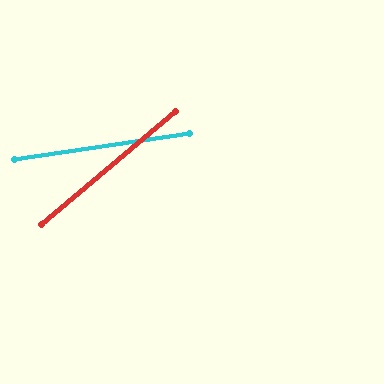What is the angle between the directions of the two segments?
Approximately 32 degrees.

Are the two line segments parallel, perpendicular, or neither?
Neither parallel nor perpendicular — they differ by about 32°.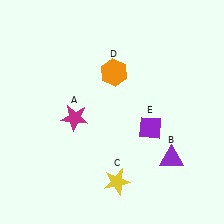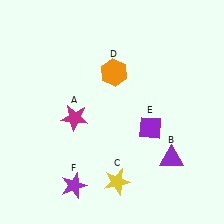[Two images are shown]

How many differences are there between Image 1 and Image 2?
There is 1 difference between the two images.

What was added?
A purple star (F) was added in Image 2.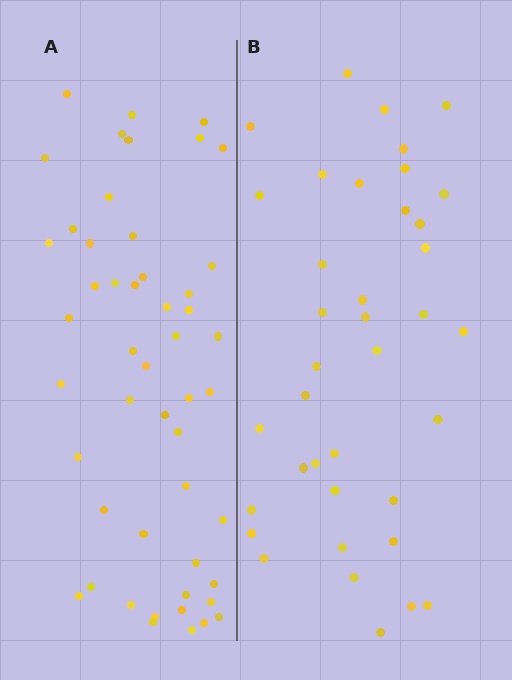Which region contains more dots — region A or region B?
Region A (the left region) has more dots.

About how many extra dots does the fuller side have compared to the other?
Region A has roughly 12 or so more dots than region B.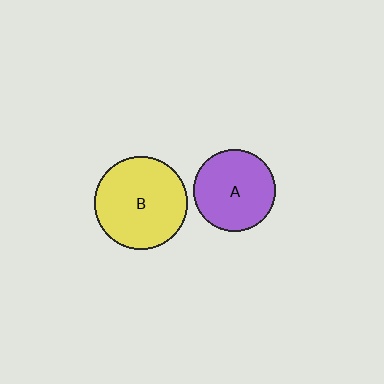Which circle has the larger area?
Circle B (yellow).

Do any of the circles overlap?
No, none of the circles overlap.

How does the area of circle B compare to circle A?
Approximately 1.3 times.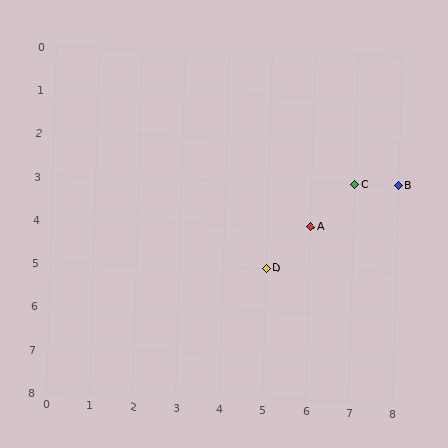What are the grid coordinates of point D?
Point D is at grid coordinates (5, 5).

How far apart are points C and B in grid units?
Points C and B are 1 column apart.